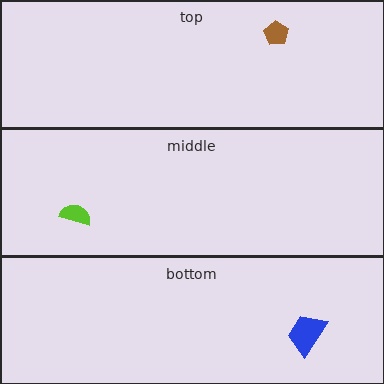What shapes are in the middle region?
The lime semicircle.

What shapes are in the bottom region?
The blue trapezoid.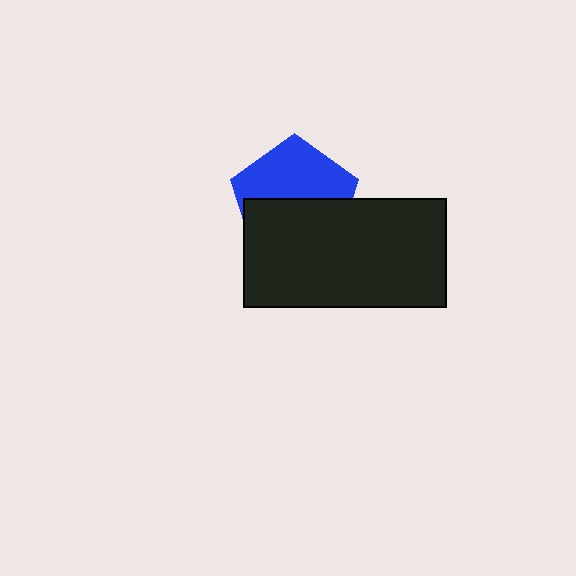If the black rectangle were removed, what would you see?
You would see the complete blue pentagon.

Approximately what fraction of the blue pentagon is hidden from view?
Roughly 52% of the blue pentagon is hidden behind the black rectangle.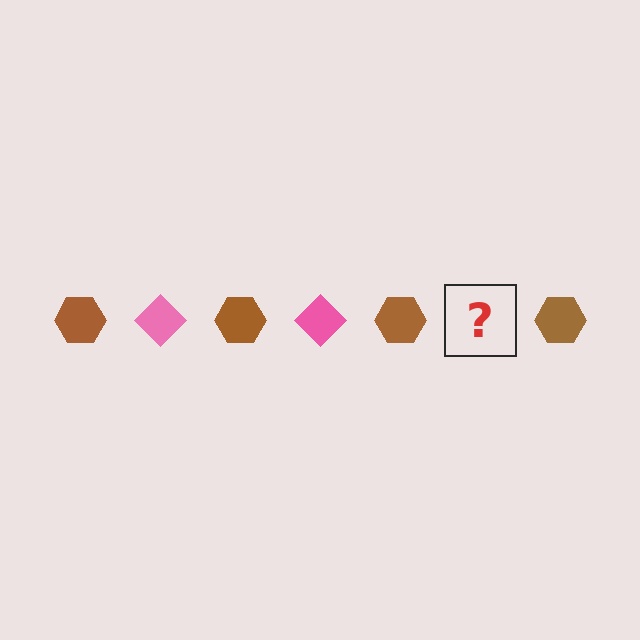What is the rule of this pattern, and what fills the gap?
The rule is that the pattern alternates between brown hexagon and pink diamond. The gap should be filled with a pink diamond.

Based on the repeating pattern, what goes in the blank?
The blank should be a pink diamond.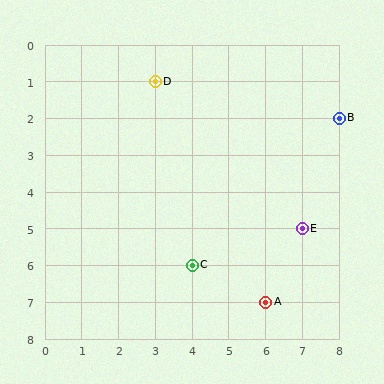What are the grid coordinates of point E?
Point E is at grid coordinates (7, 5).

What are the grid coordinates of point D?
Point D is at grid coordinates (3, 1).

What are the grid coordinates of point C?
Point C is at grid coordinates (4, 6).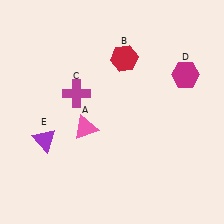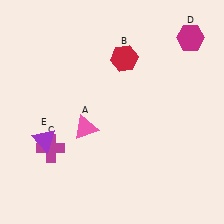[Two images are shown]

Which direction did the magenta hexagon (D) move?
The magenta hexagon (D) moved up.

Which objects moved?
The objects that moved are: the magenta cross (C), the magenta hexagon (D).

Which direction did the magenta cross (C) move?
The magenta cross (C) moved down.